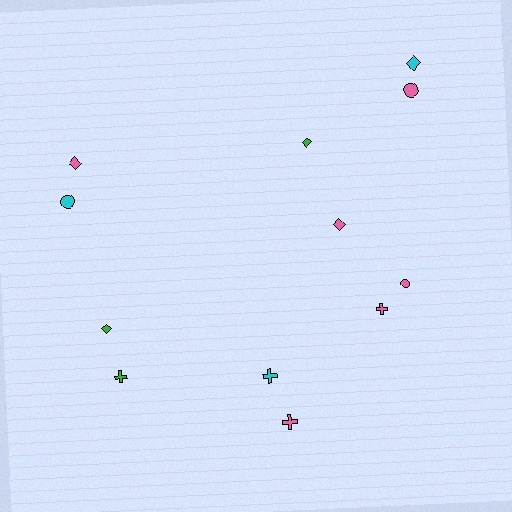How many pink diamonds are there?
There are 2 pink diamonds.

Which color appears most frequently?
Pink, with 6 objects.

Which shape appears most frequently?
Diamond, with 5 objects.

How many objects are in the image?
There are 12 objects.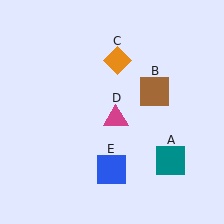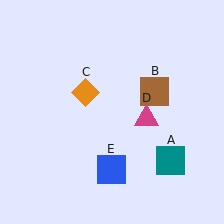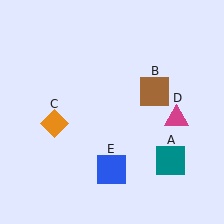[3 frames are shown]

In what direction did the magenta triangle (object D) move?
The magenta triangle (object D) moved right.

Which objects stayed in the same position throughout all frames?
Teal square (object A) and brown square (object B) and blue square (object E) remained stationary.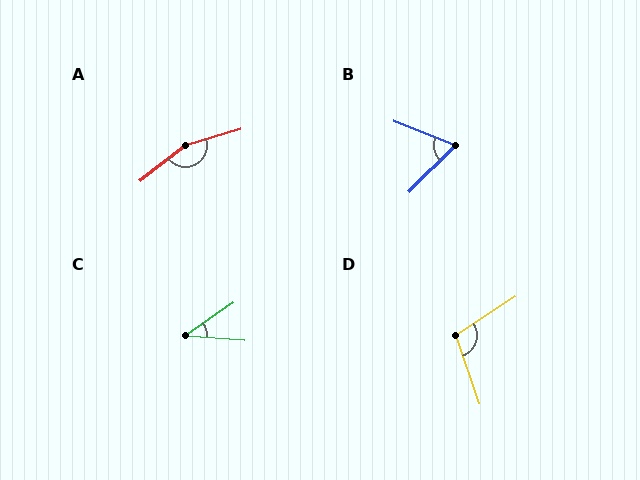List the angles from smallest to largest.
C (39°), B (67°), D (104°), A (159°).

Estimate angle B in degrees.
Approximately 67 degrees.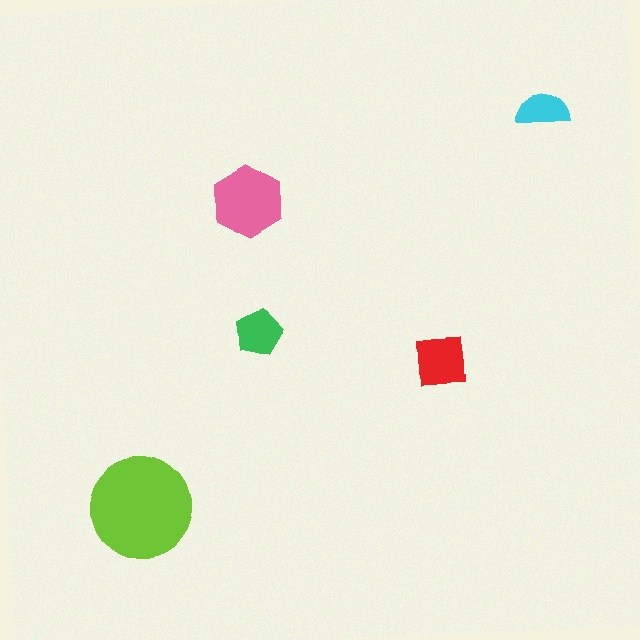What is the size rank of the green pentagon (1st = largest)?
4th.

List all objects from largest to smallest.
The lime circle, the pink hexagon, the red square, the green pentagon, the cyan semicircle.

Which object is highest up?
The cyan semicircle is topmost.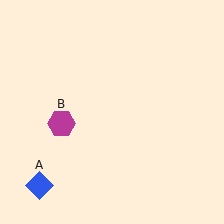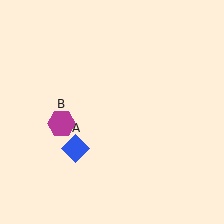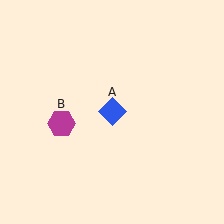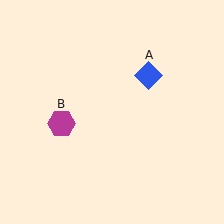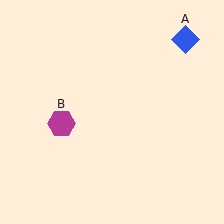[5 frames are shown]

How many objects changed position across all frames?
1 object changed position: blue diamond (object A).